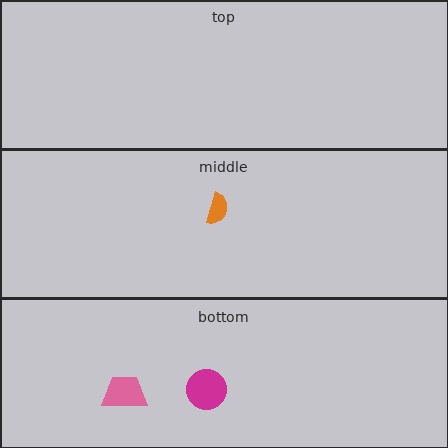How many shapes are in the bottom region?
2.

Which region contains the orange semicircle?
The middle region.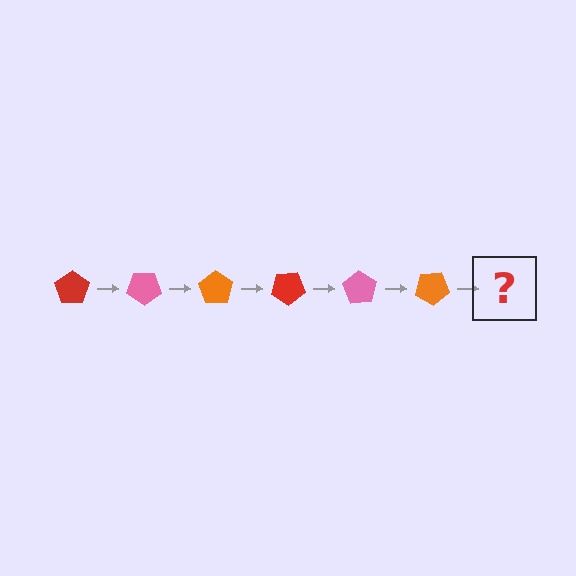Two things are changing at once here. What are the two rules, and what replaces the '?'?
The two rules are that it rotates 35 degrees each step and the color cycles through red, pink, and orange. The '?' should be a red pentagon, rotated 210 degrees from the start.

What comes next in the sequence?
The next element should be a red pentagon, rotated 210 degrees from the start.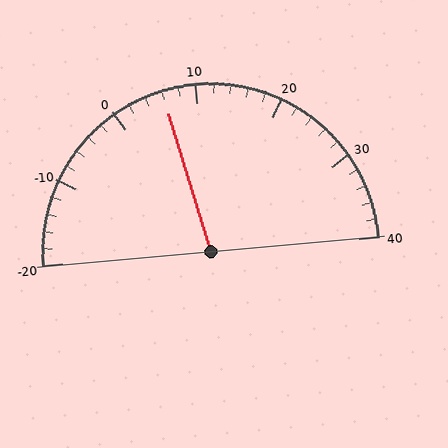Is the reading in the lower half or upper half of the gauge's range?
The reading is in the lower half of the range (-20 to 40).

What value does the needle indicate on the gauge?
The needle indicates approximately 6.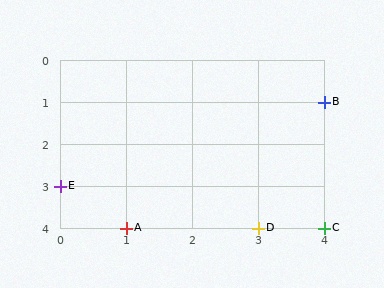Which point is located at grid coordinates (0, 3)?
Point E is at (0, 3).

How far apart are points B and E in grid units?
Points B and E are 4 columns and 2 rows apart (about 4.5 grid units diagonally).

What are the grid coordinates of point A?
Point A is at grid coordinates (1, 4).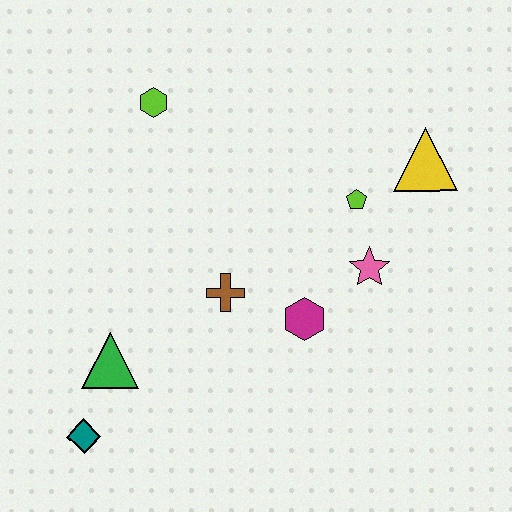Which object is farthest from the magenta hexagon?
The lime hexagon is farthest from the magenta hexagon.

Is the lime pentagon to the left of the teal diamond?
No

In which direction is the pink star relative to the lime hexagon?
The pink star is to the right of the lime hexagon.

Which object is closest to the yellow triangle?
The lime pentagon is closest to the yellow triangle.